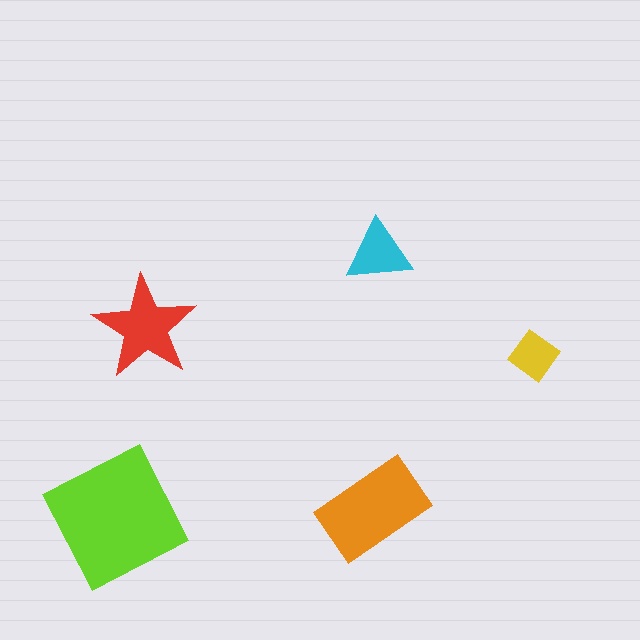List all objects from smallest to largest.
The yellow diamond, the cyan triangle, the red star, the orange rectangle, the lime square.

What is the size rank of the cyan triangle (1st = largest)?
4th.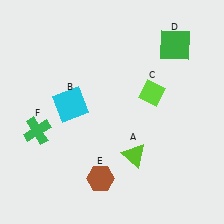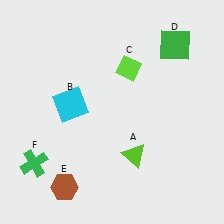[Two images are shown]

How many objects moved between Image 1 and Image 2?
3 objects moved between the two images.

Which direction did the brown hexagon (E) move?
The brown hexagon (E) moved left.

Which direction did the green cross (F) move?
The green cross (F) moved down.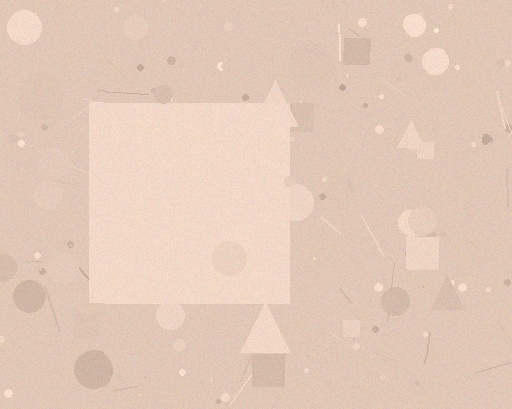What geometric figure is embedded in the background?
A square is embedded in the background.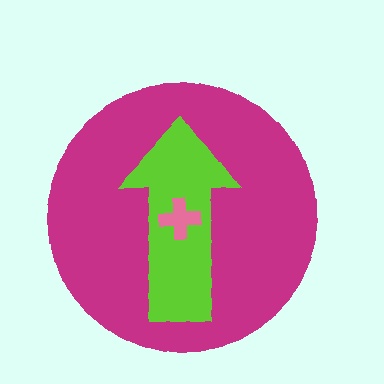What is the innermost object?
The pink cross.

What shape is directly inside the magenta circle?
The lime arrow.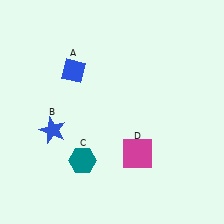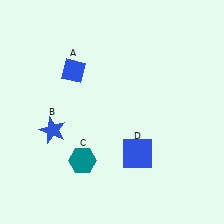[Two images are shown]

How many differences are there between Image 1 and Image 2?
There is 1 difference between the two images.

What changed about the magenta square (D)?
In Image 1, D is magenta. In Image 2, it changed to blue.